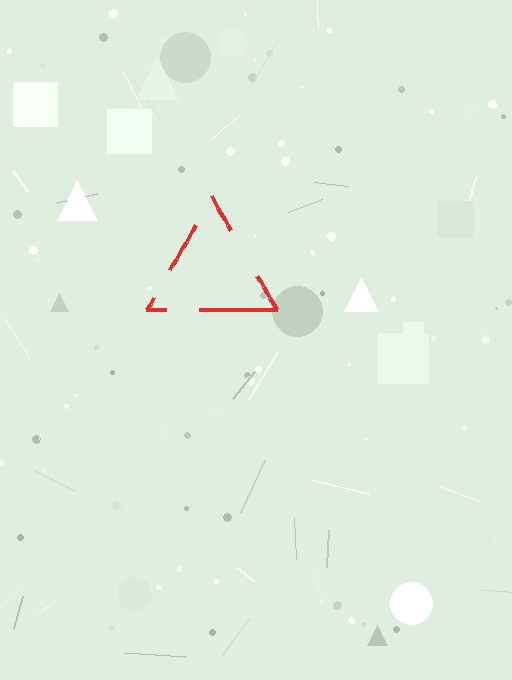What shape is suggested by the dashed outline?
The dashed outline suggests a triangle.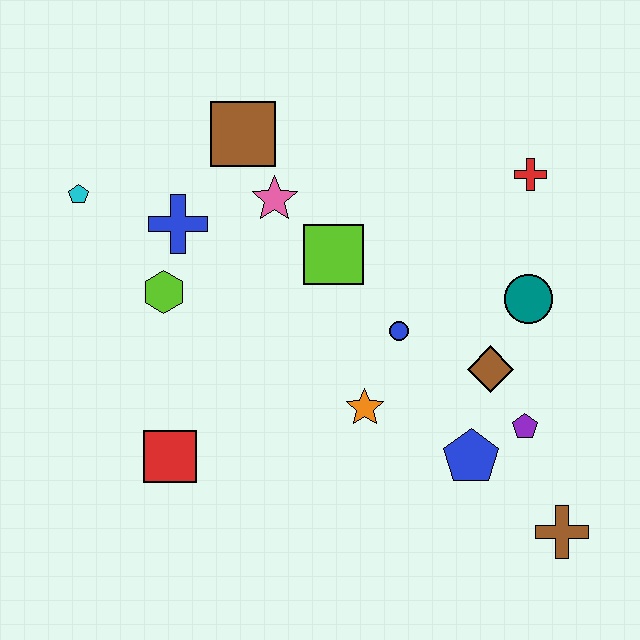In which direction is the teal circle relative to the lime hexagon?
The teal circle is to the right of the lime hexagon.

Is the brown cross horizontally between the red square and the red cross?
No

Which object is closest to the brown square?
The pink star is closest to the brown square.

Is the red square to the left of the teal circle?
Yes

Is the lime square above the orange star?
Yes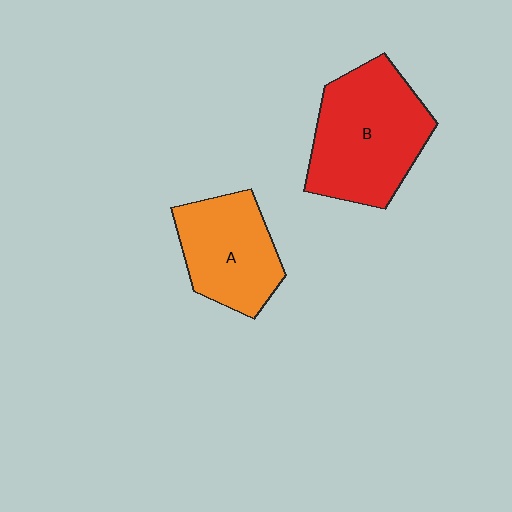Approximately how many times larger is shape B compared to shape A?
Approximately 1.4 times.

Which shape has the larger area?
Shape B (red).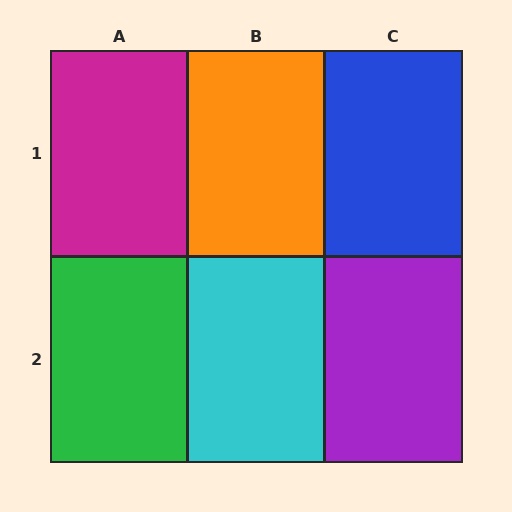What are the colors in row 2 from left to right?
Green, cyan, purple.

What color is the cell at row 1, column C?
Blue.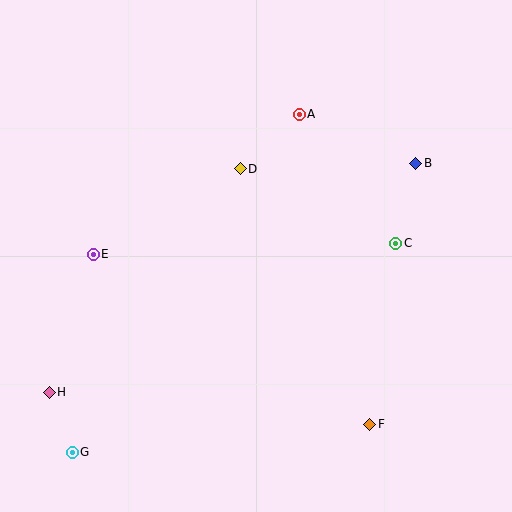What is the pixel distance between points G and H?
The distance between G and H is 64 pixels.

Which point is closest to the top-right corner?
Point B is closest to the top-right corner.